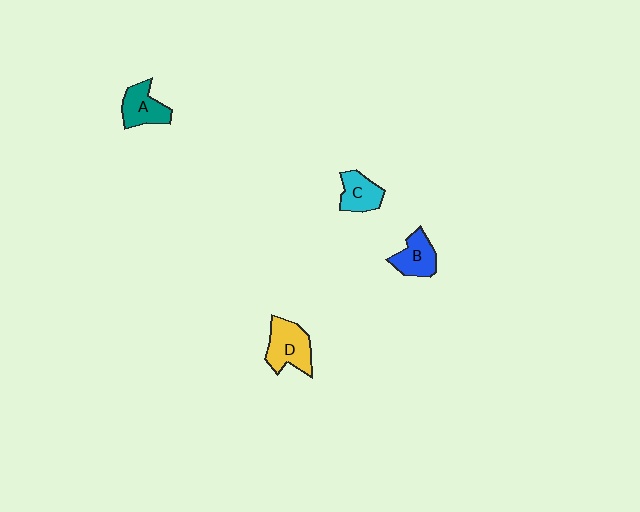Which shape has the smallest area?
Shape C (cyan).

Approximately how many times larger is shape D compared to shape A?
Approximately 1.3 times.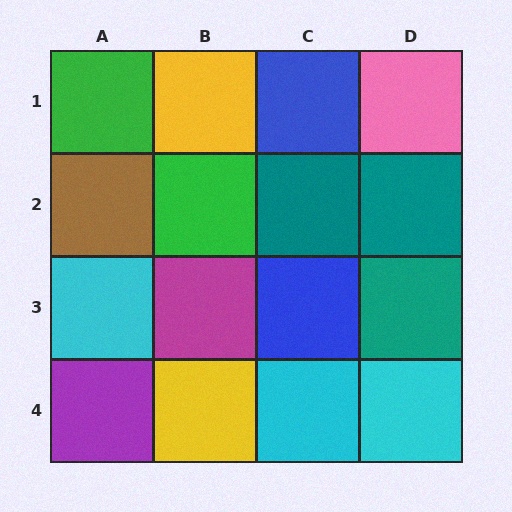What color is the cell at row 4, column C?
Cyan.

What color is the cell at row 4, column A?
Purple.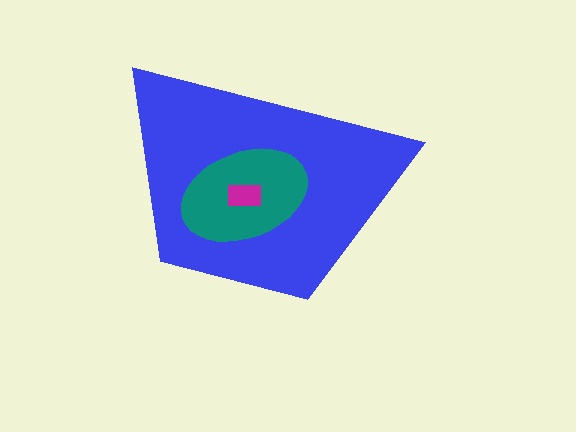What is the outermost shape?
The blue trapezoid.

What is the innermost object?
The magenta rectangle.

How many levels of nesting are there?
3.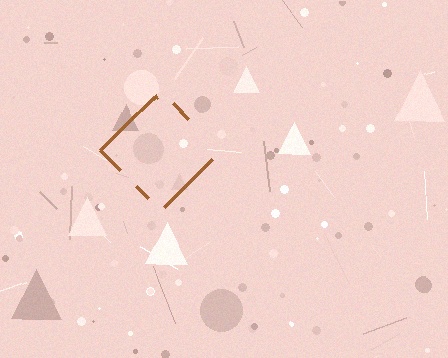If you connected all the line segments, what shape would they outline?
They would outline a diamond.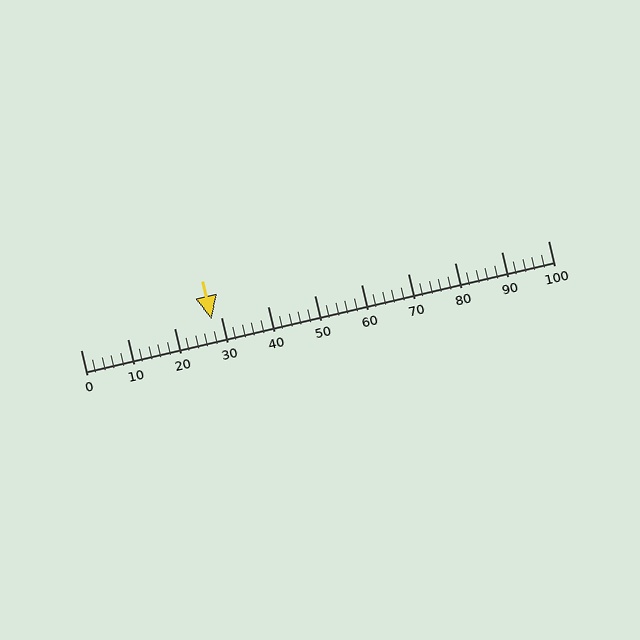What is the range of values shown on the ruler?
The ruler shows values from 0 to 100.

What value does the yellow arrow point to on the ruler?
The yellow arrow points to approximately 28.